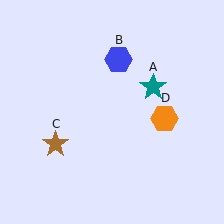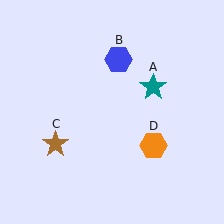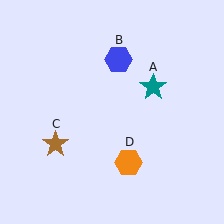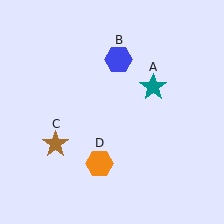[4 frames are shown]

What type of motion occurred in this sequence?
The orange hexagon (object D) rotated clockwise around the center of the scene.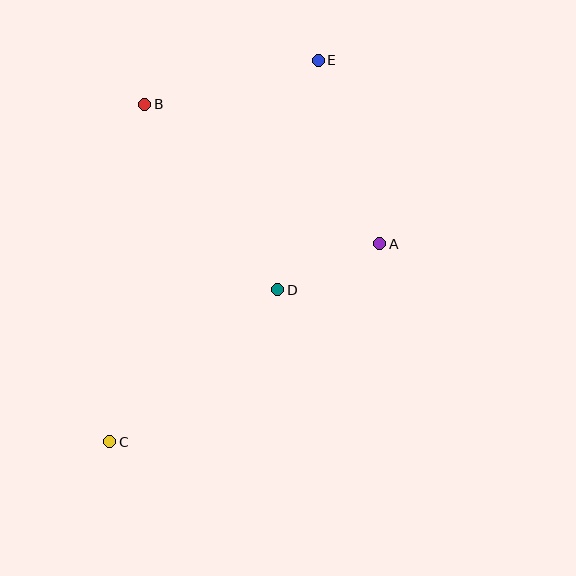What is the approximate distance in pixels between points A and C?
The distance between A and C is approximately 335 pixels.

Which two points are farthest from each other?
Points C and E are farthest from each other.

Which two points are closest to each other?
Points A and D are closest to each other.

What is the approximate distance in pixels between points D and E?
The distance between D and E is approximately 233 pixels.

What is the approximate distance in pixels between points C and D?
The distance between C and D is approximately 227 pixels.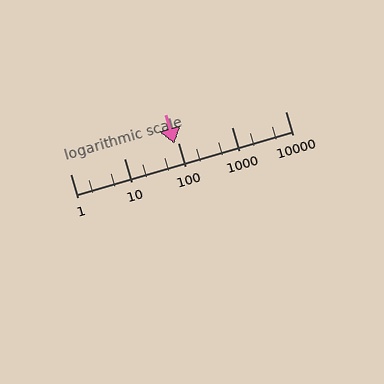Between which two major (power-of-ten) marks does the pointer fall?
The pointer is between 10 and 100.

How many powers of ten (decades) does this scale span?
The scale spans 4 decades, from 1 to 10000.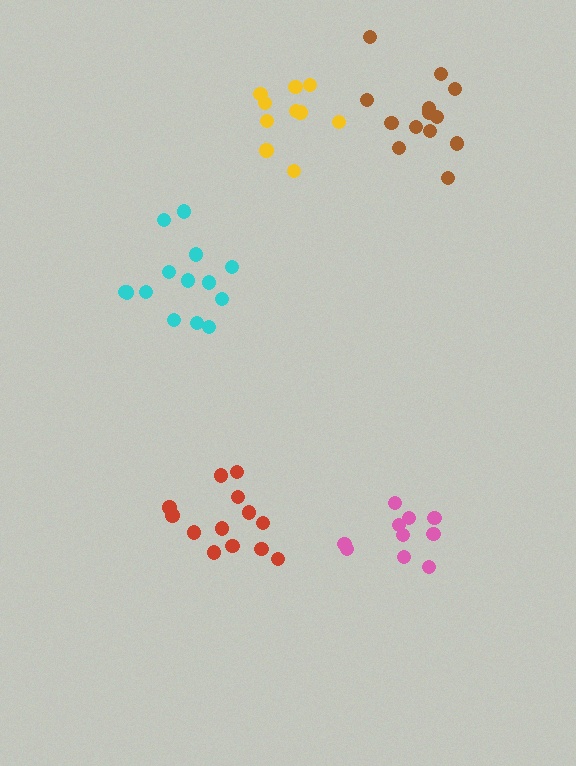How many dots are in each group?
Group 1: 10 dots, Group 2: 13 dots, Group 3: 13 dots, Group 4: 10 dots, Group 5: 14 dots (60 total).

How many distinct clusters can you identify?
There are 5 distinct clusters.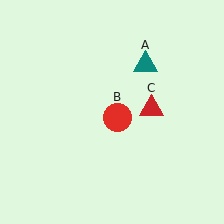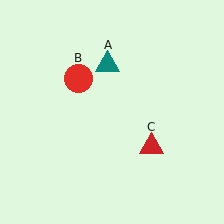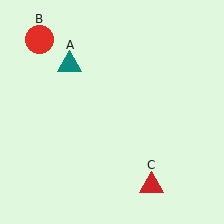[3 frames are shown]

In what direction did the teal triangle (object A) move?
The teal triangle (object A) moved left.